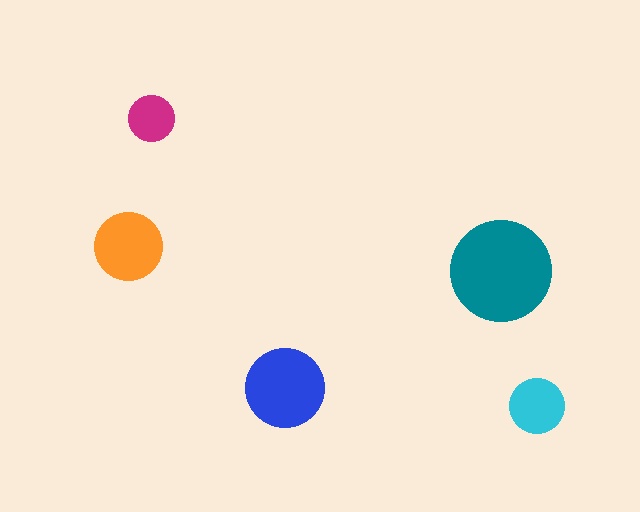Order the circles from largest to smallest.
the teal one, the blue one, the orange one, the cyan one, the magenta one.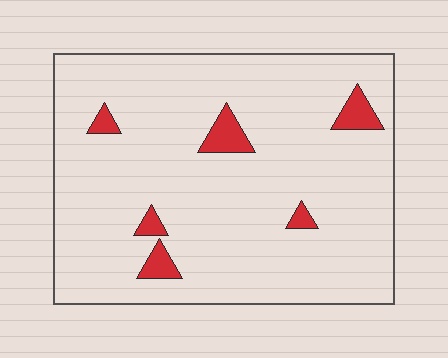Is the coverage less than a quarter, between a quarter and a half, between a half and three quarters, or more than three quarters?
Less than a quarter.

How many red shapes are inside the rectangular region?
6.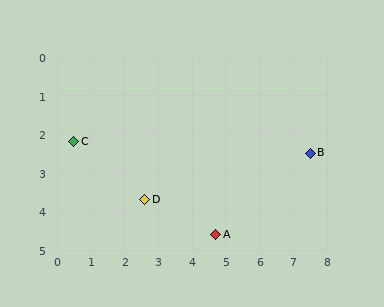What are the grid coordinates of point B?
Point B is at approximately (7.5, 2.5).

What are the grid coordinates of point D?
Point D is at approximately (2.6, 3.7).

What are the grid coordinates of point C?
Point C is at approximately (0.5, 2.2).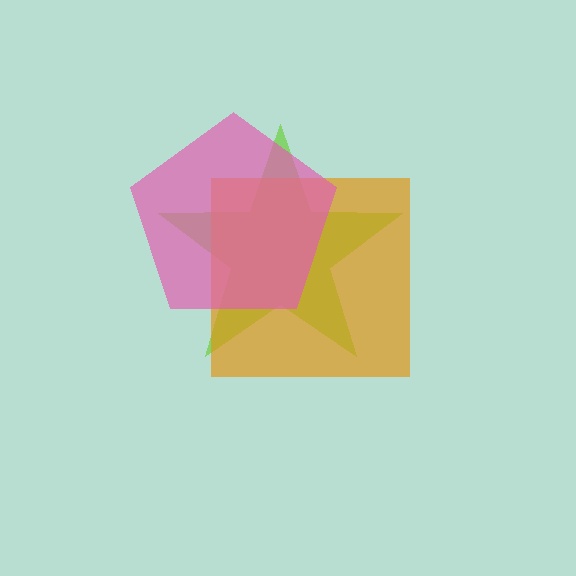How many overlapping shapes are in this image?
There are 3 overlapping shapes in the image.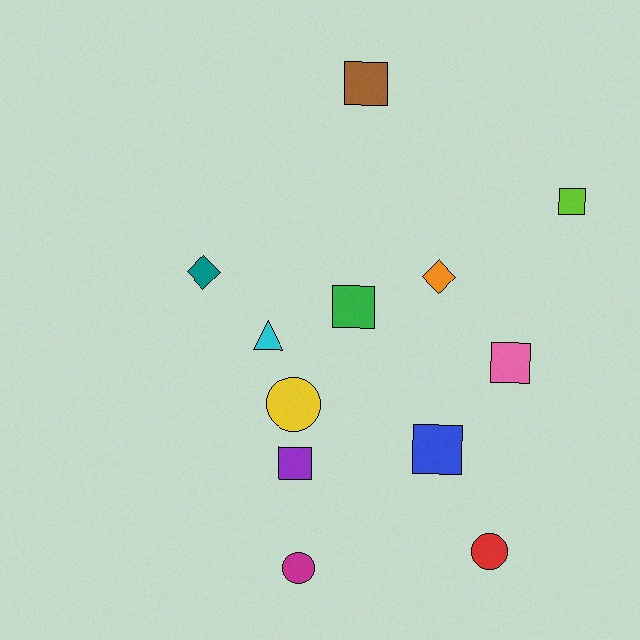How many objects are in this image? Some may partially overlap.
There are 12 objects.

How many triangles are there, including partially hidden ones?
There is 1 triangle.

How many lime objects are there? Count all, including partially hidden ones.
There is 1 lime object.